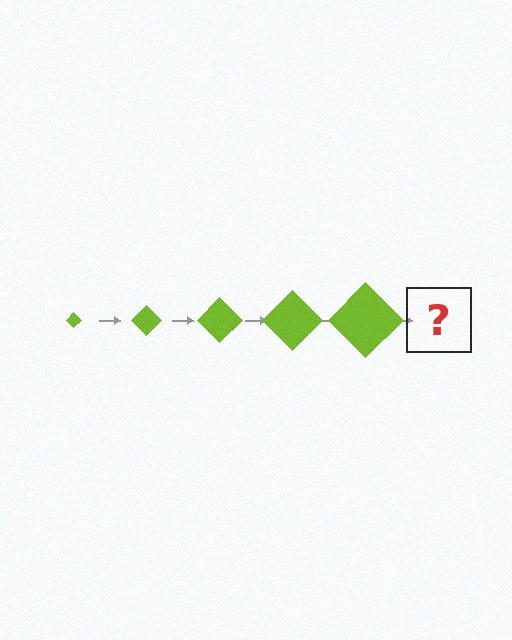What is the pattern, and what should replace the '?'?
The pattern is that the diamond gets progressively larger each step. The '?' should be a lime diamond, larger than the previous one.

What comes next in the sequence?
The next element should be a lime diamond, larger than the previous one.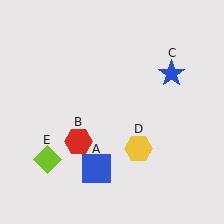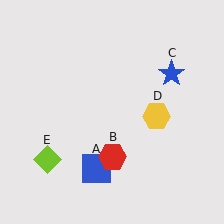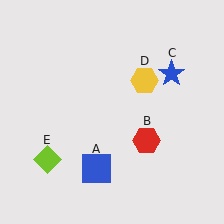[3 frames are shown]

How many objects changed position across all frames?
2 objects changed position: red hexagon (object B), yellow hexagon (object D).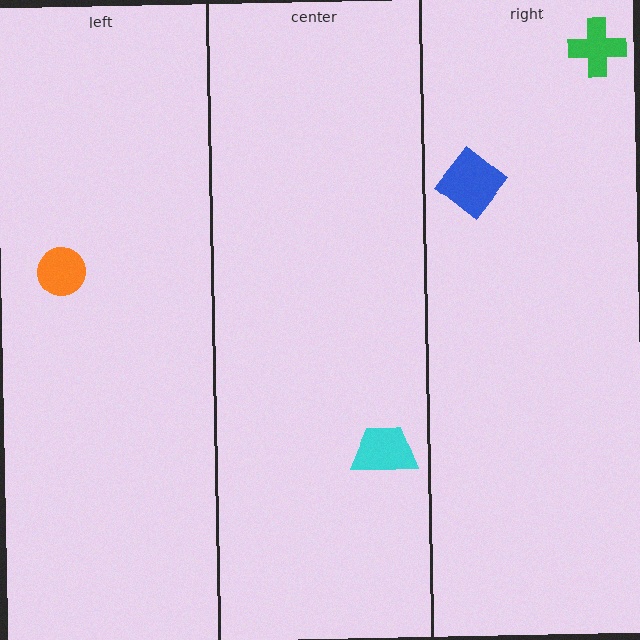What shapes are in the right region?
The blue diamond, the green cross.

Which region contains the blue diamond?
The right region.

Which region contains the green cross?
The right region.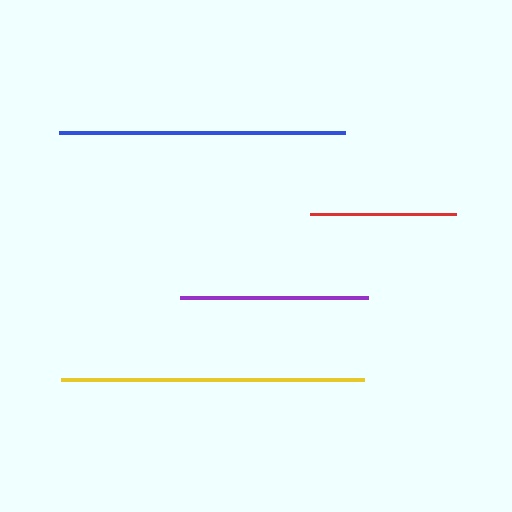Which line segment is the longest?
The yellow line is the longest at approximately 302 pixels.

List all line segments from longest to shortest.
From longest to shortest: yellow, blue, purple, red.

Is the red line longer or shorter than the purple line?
The purple line is longer than the red line.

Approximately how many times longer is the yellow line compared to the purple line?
The yellow line is approximately 1.6 times the length of the purple line.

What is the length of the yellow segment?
The yellow segment is approximately 302 pixels long.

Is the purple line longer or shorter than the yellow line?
The yellow line is longer than the purple line.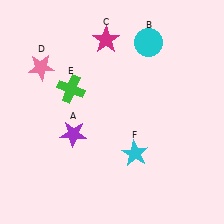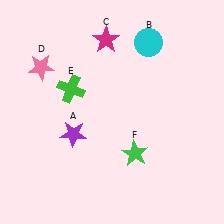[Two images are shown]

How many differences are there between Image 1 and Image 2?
There is 1 difference between the two images.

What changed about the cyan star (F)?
In Image 1, F is cyan. In Image 2, it changed to green.